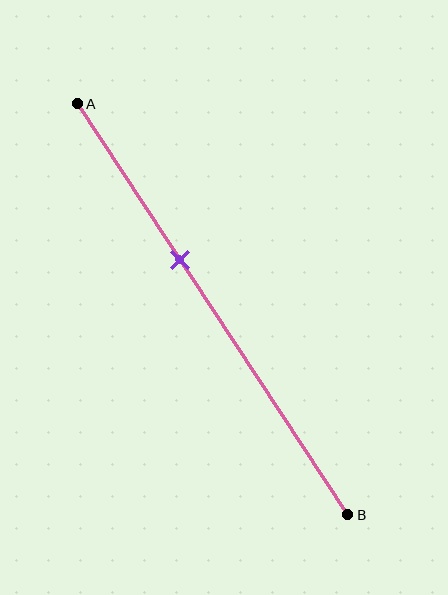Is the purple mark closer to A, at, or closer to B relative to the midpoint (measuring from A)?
The purple mark is closer to point A than the midpoint of segment AB.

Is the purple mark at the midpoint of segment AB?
No, the mark is at about 40% from A, not at the 50% midpoint.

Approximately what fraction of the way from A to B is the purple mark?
The purple mark is approximately 40% of the way from A to B.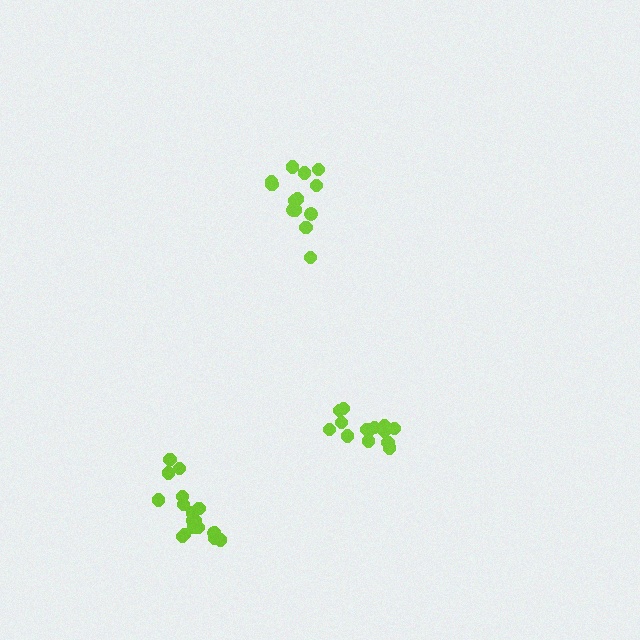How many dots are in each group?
Group 1: 14 dots, Group 2: 13 dots, Group 3: 18 dots (45 total).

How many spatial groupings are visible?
There are 3 spatial groupings.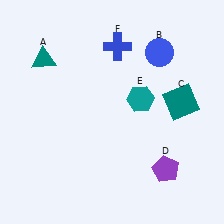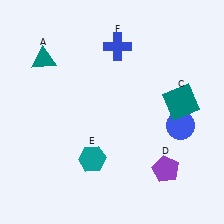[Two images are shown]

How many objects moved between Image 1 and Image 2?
2 objects moved between the two images.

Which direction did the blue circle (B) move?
The blue circle (B) moved down.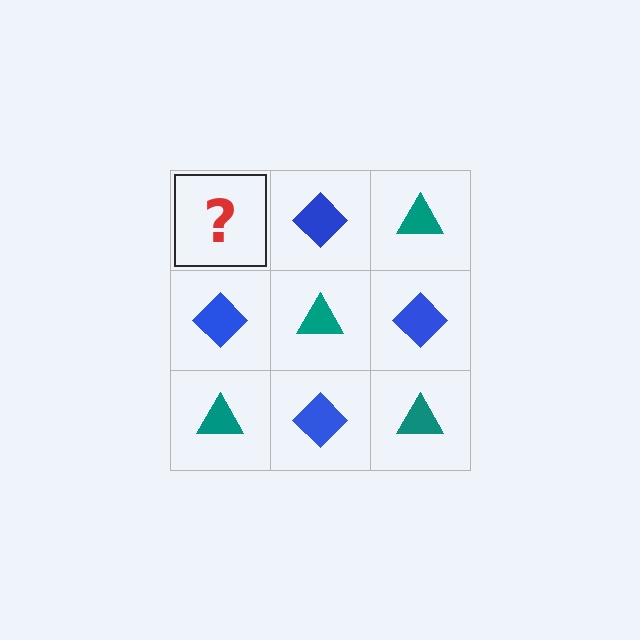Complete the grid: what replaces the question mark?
The question mark should be replaced with a teal triangle.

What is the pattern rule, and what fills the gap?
The rule is that it alternates teal triangle and blue diamond in a checkerboard pattern. The gap should be filled with a teal triangle.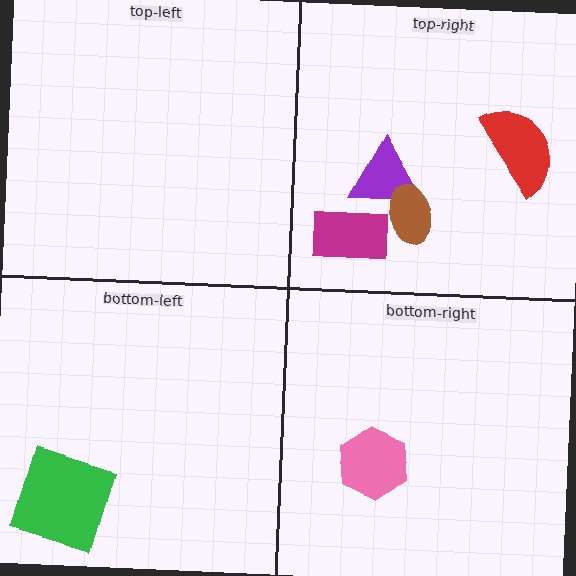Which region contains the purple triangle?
The top-right region.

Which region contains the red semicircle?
The top-right region.